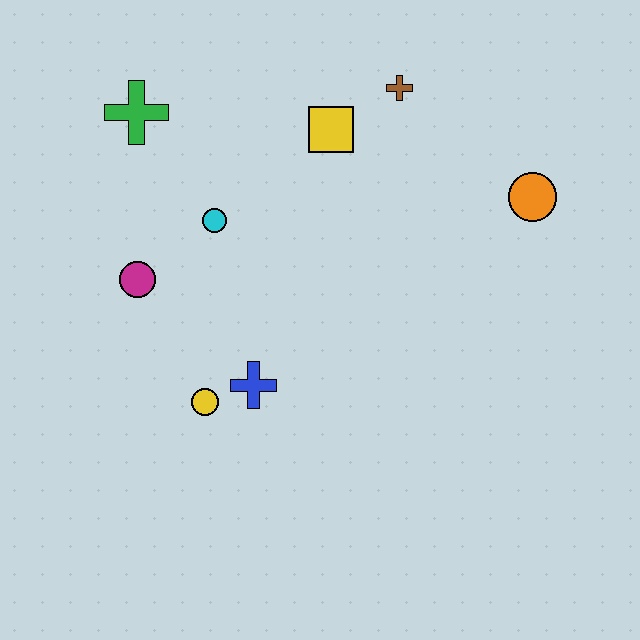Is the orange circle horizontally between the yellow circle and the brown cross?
No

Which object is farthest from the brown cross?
The yellow circle is farthest from the brown cross.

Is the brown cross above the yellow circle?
Yes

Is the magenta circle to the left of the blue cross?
Yes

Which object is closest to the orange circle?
The brown cross is closest to the orange circle.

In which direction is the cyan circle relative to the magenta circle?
The cyan circle is to the right of the magenta circle.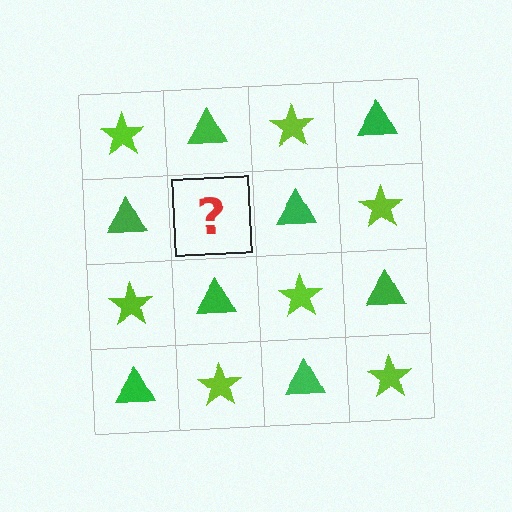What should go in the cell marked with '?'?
The missing cell should contain a lime star.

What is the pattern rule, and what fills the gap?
The rule is that it alternates lime star and green triangle in a checkerboard pattern. The gap should be filled with a lime star.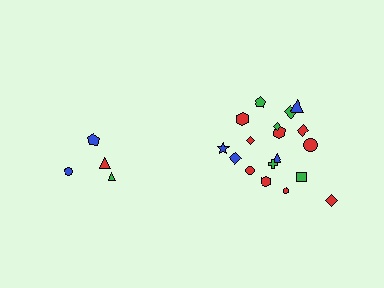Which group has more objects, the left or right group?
The right group.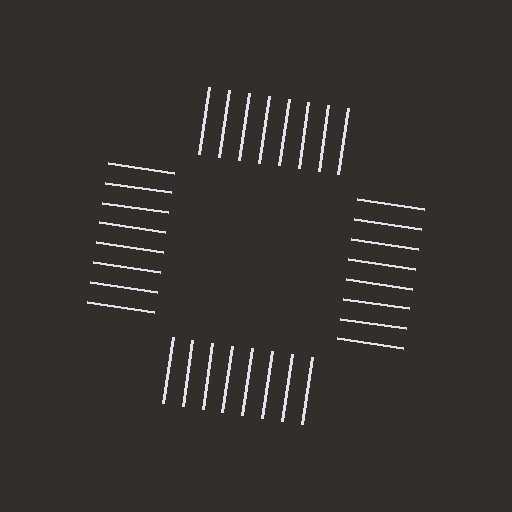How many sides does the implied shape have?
4 sides — the line-ends trace a square.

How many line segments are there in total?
32 — 8 along each of the 4 edges.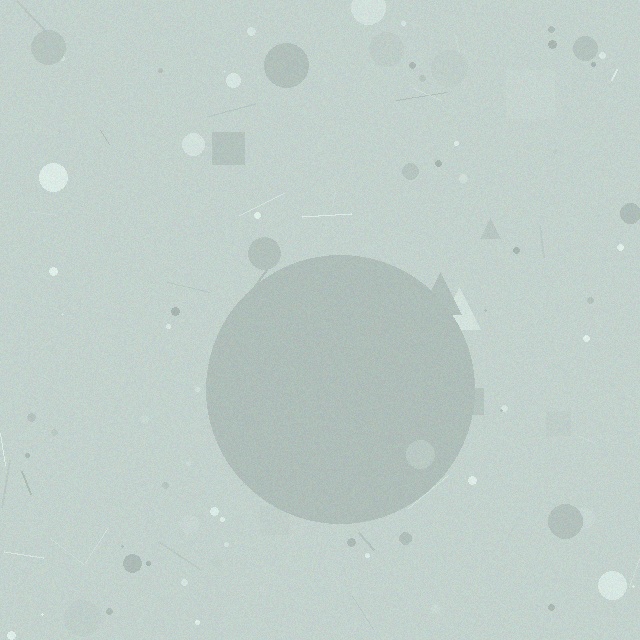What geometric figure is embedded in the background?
A circle is embedded in the background.